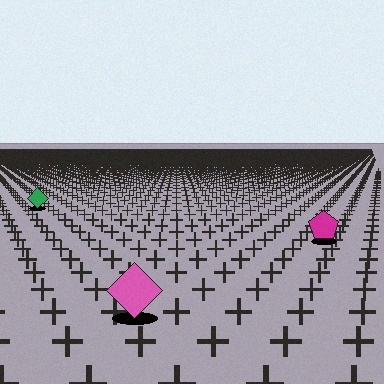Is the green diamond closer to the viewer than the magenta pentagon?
No. The magenta pentagon is closer — you can tell from the texture gradient: the ground texture is coarser near it.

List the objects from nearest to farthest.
From nearest to farthest: the pink diamond, the magenta pentagon, the green diamond.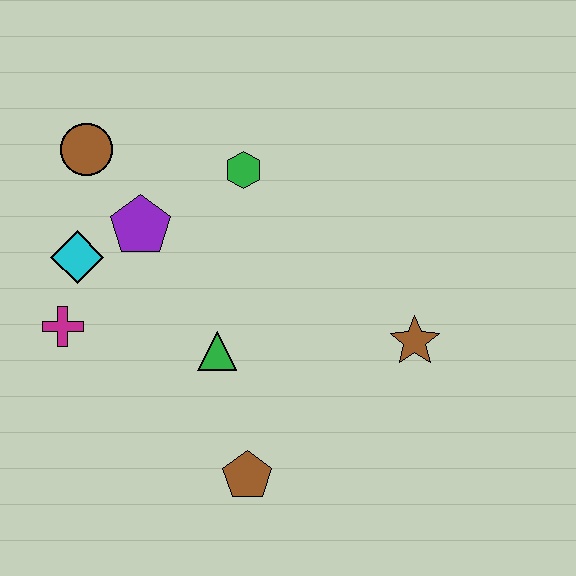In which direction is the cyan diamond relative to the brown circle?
The cyan diamond is below the brown circle.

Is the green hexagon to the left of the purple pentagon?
No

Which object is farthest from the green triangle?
The brown circle is farthest from the green triangle.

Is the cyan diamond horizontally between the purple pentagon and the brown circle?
No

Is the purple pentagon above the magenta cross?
Yes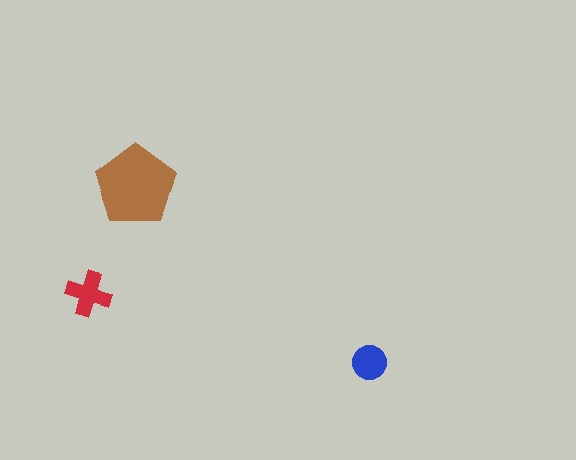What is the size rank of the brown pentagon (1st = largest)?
1st.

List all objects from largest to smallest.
The brown pentagon, the red cross, the blue circle.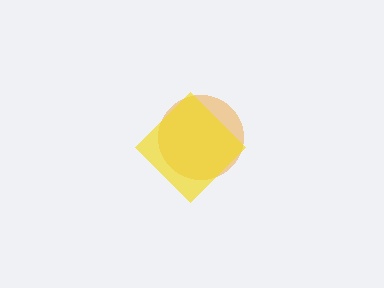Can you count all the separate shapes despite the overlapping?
Yes, there are 2 separate shapes.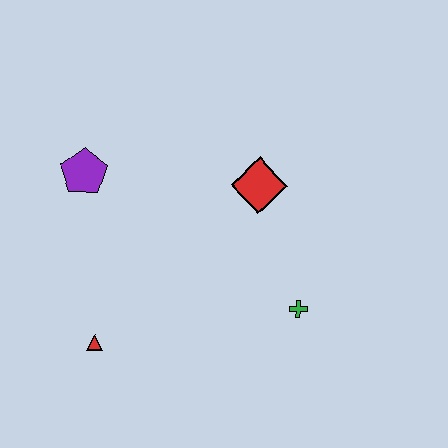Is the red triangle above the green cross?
No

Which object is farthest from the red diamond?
The red triangle is farthest from the red diamond.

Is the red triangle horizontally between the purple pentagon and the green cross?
Yes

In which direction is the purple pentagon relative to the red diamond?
The purple pentagon is to the left of the red diamond.